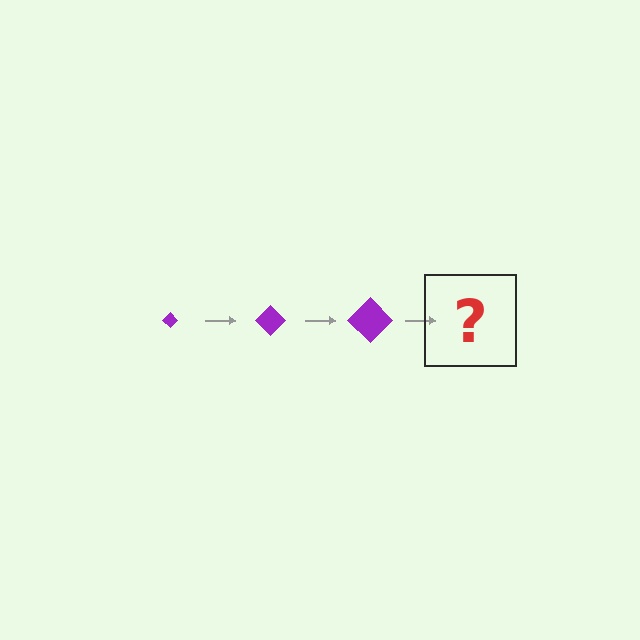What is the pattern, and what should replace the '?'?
The pattern is that the diamond gets progressively larger each step. The '?' should be a purple diamond, larger than the previous one.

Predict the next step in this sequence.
The next step is a purple diamond, larger than the previous one.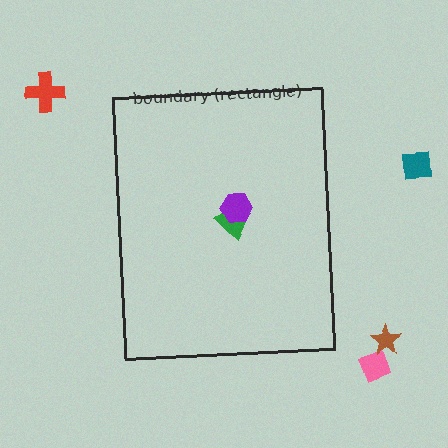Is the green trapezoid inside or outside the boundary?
Inside.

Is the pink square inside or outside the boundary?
Outside.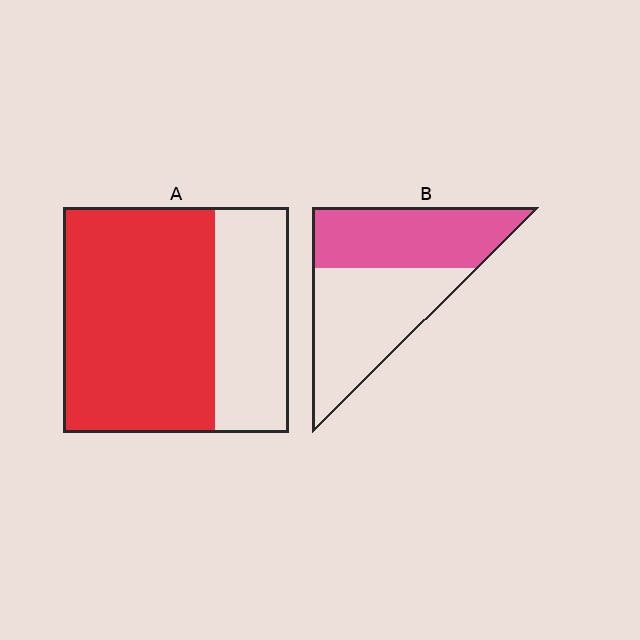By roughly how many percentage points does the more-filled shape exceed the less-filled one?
By roughly 20 percentage points (A over B).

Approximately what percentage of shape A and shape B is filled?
A is approximately 65% and B is approximately 45%.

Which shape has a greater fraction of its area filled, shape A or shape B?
Shape A.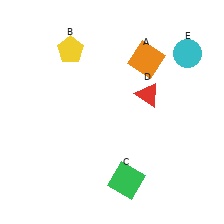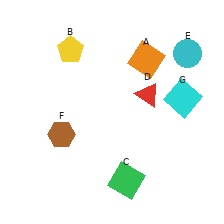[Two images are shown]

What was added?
A brown hexagon (F), a cyan square (G) were added in Image 2.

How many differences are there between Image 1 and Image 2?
There are 2 differences between the two images.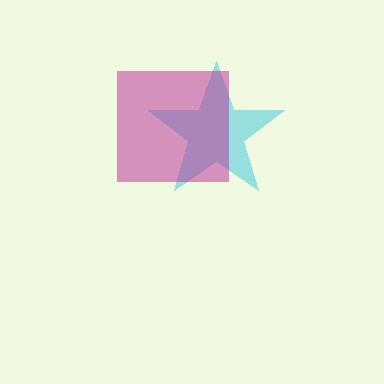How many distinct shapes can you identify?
There are 2 distinct shapes: a cyan star, a magenta square.